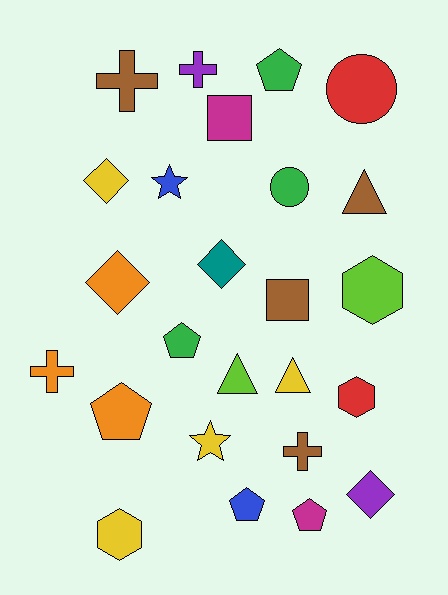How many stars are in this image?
There are 2 stars.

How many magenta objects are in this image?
There are 2 magenta objects.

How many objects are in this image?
There are 25 objects.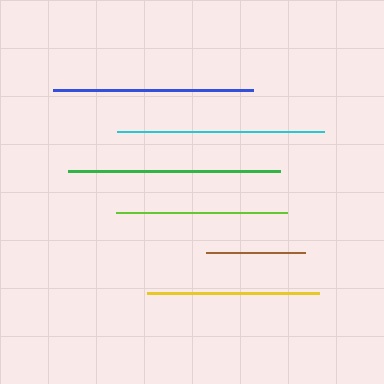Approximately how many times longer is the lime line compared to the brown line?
The lime line is approximately 1.7 times the length of the brown line.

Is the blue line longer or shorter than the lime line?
The blue line is longer than the lime line.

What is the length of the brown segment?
The brown segment is approximately 99 pixels long.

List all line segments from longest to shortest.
From longest to shortest: green, cyan, blue, yellow, lime, brown.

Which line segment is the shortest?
The brown line is the shortest at approximately 99 pixels.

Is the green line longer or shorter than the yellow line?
The green line is longer than the yellow line.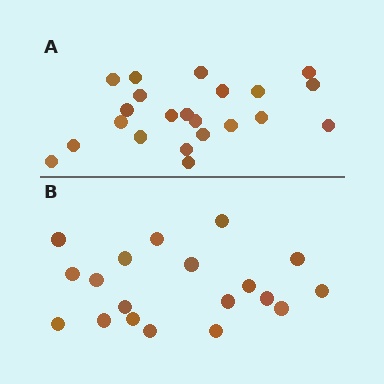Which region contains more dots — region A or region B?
Region A (the top region) has more dots.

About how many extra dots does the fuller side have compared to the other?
Region A has just a few more — roughly 2 or 3 more dots than region B.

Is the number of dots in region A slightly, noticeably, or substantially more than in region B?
Region A has only slightly more — the two regions are fairly close. The ratio is roughly 1.2 to 1.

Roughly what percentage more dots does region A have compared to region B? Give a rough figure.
About 15% more.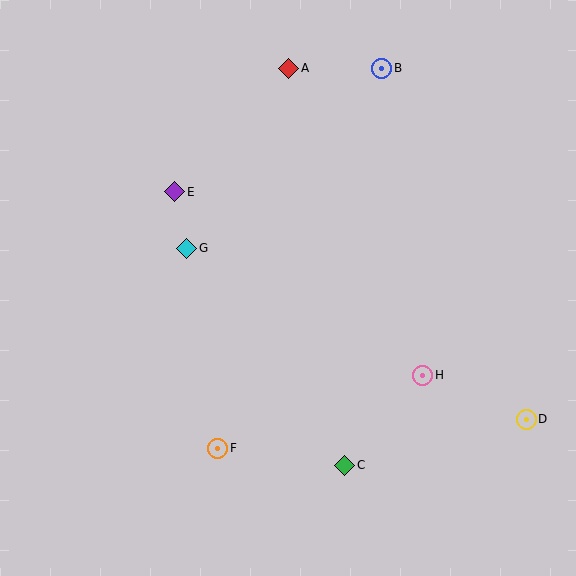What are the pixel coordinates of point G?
Point G is at (187, 248).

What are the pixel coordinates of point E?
Point E is at (175, 192).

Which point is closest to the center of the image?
Point G at (187, 248) is closest to the center.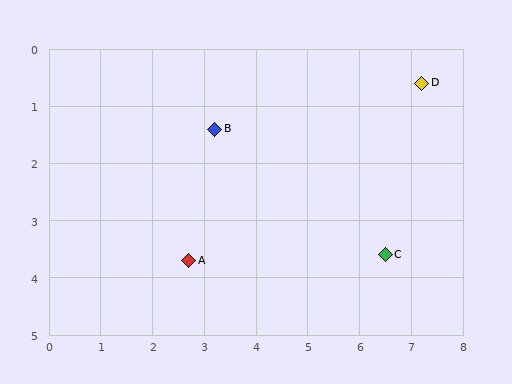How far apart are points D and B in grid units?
Points D and B are about 4.1 grid units apart.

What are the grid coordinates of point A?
Point A is at approximately (2.7, 3.7).